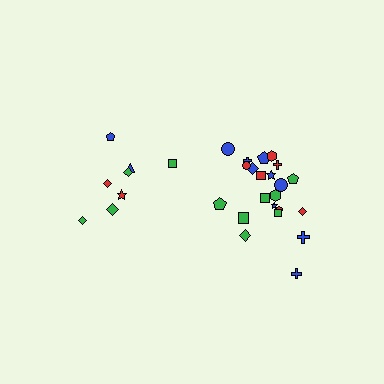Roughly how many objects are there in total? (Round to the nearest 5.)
Roughly 30 objects in total.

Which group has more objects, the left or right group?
The right group.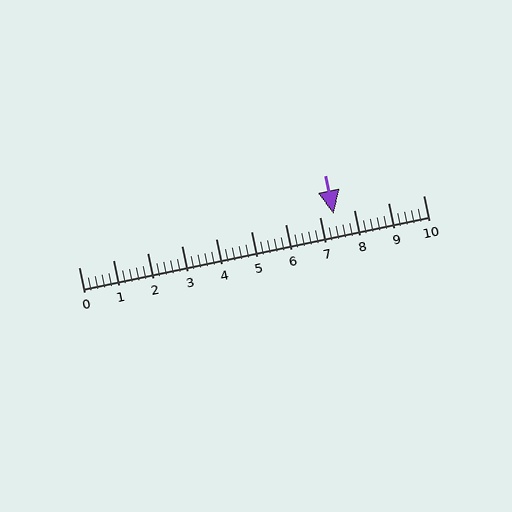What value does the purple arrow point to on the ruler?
The purple arrow points to approximately 7.4.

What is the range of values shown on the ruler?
The ruler shows values from 0 to 10.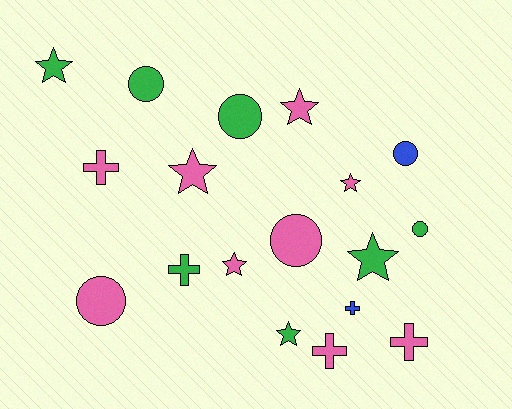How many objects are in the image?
There are 18 objects.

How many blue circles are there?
There is 1 blue circle.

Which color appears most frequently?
Pink, with 9 objects.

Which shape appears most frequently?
Star, with 7 objects.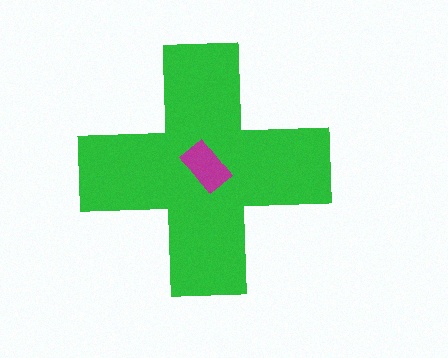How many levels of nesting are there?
2.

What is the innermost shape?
The magenta rectangle.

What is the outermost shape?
The green cross.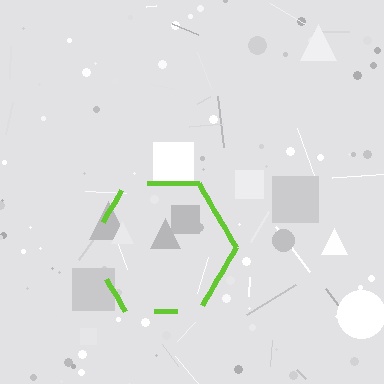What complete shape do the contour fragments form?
The contour fragments form a hexagon.